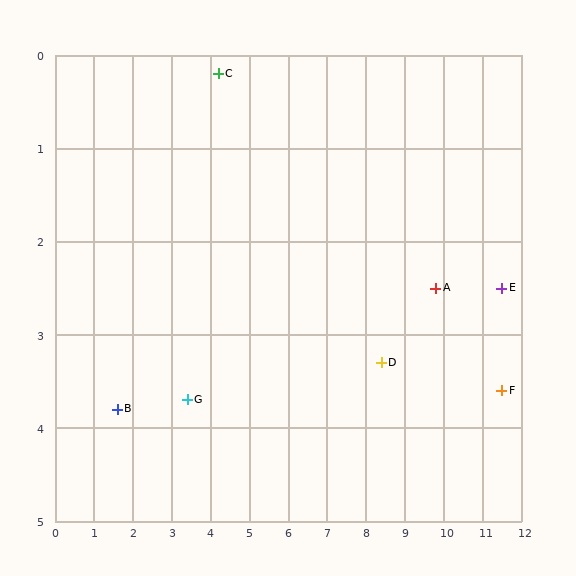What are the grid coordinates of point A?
Point A is at approximately (9.8, 2.5).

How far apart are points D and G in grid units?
Points D and G are about 5.0 grid units apart.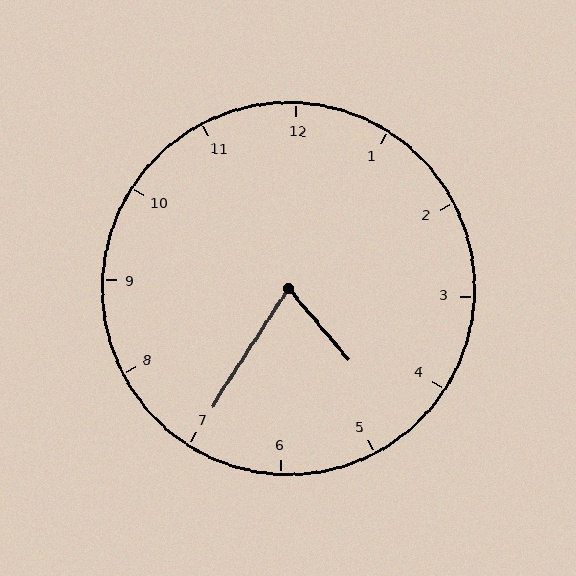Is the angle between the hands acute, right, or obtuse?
It is acute.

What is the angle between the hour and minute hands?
Approximately 72 degrees.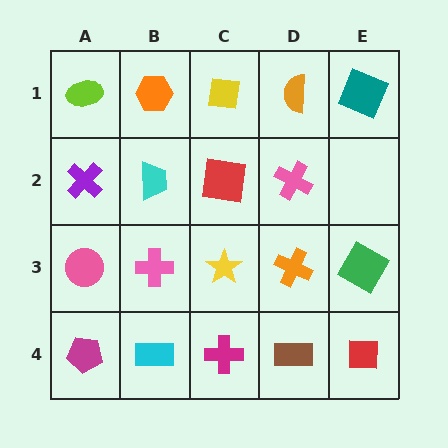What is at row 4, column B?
A cyan rectangle.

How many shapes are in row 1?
5 shapes.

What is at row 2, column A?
A purple cross.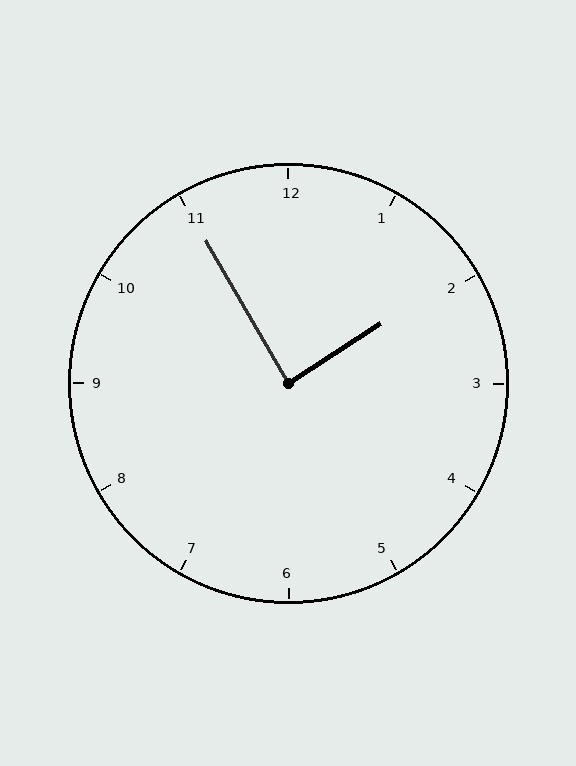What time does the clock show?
1:55.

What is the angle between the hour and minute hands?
Approximately 88 degrees.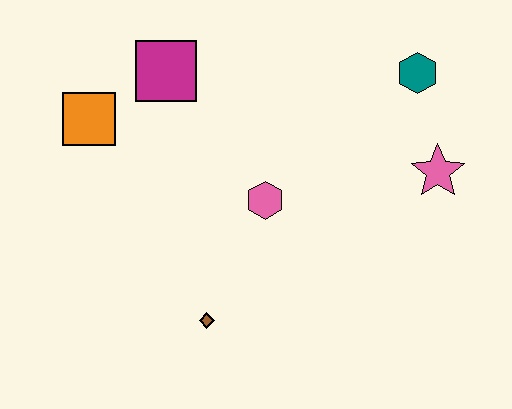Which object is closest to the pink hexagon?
The brown diamond is closest to the pink hexagon.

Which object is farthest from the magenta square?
The pink star is farthest from the magenta square.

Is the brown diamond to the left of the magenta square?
No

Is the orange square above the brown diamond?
Yes